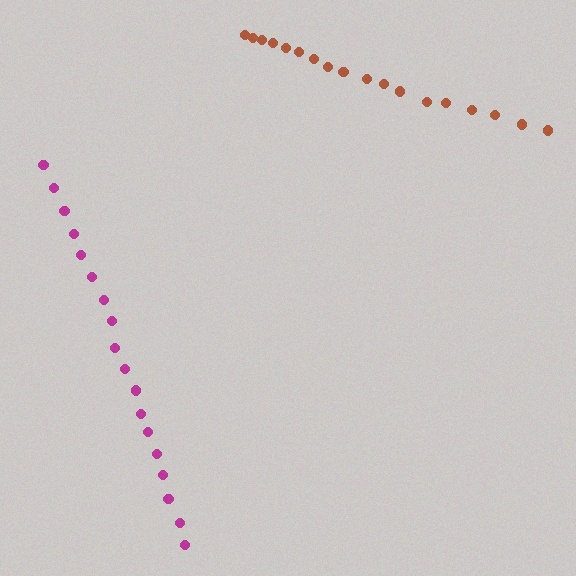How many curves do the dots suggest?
There are 2 distinct paths.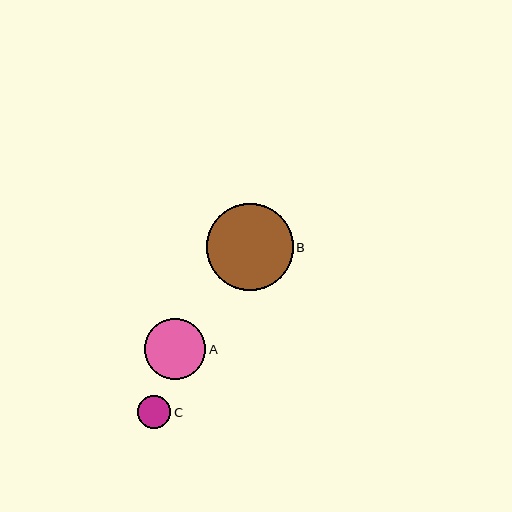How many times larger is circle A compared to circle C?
Circle A is approximately 1.9 times the size of circle C.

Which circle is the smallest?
Circle C is the smallest with a size of approximately 33 pixels.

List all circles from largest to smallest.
From largest to smallest: B, A, C.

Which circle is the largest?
Circle B is the largest with a size of approximately 87 pixels.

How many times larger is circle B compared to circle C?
Circle B is approximately 2.6 times the size of circle C.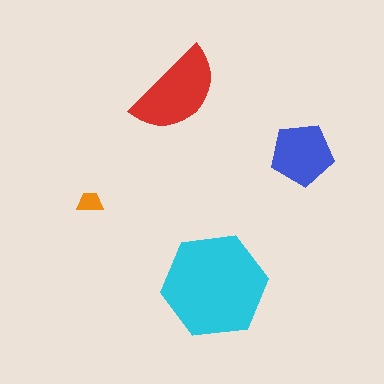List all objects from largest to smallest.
The cyan hexagon, the red semicircle, the blue pentagon, the orange trapezoid.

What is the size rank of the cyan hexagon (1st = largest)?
1st.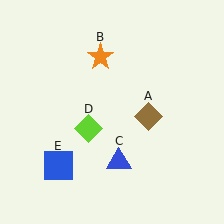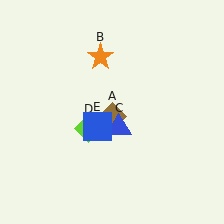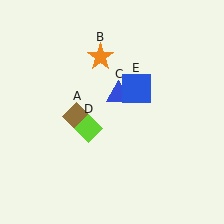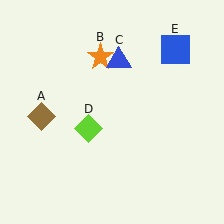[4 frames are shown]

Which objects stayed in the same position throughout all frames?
Orange star (object B) and lime diamond (object D) remained stationary.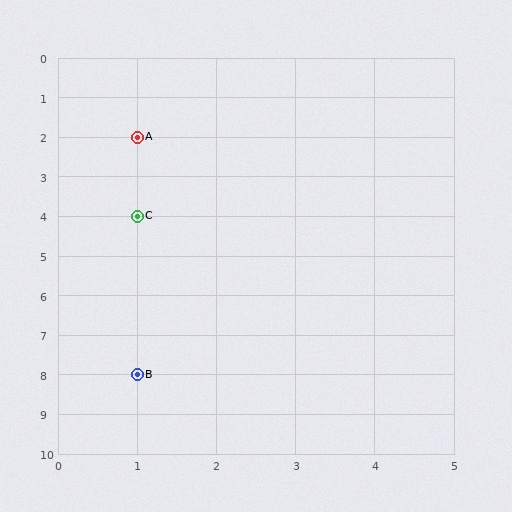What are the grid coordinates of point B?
Point B is at grid coordinates (1, 8).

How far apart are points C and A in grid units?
Points C and A are 2 rows apart.